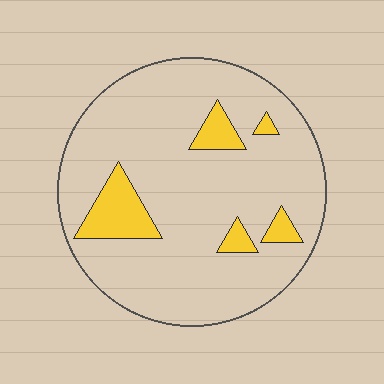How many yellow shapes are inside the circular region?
5.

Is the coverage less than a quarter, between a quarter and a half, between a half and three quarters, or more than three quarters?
Less than a quarter.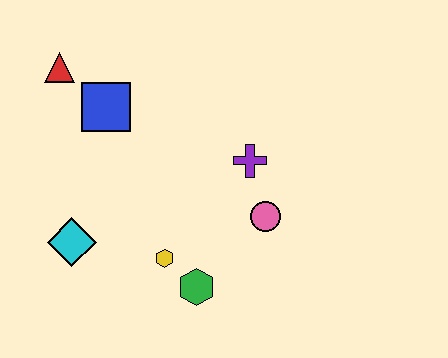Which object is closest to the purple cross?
The pink circle is closest to the purple cross.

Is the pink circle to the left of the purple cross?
No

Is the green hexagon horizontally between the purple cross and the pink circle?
No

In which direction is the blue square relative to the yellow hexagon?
The blue square is above the yellow hexagon.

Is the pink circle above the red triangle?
No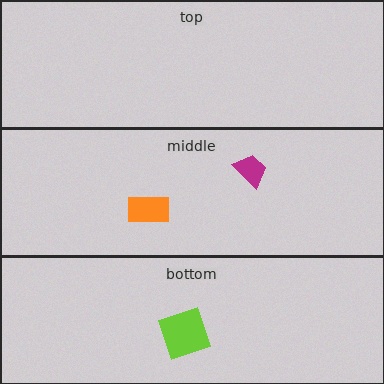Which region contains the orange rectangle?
The middle region.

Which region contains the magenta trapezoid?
The middle region.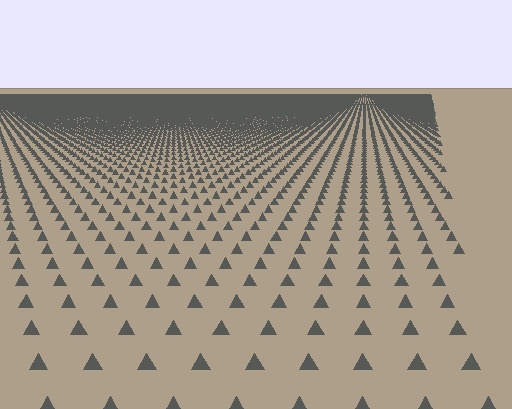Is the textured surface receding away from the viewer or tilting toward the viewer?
The surface is receding away from the viewer. Texture elements get smaller and denser toward the top.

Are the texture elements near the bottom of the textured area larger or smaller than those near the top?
Larger. Near the bottom, elements are closer to the viewer and appear at a bigger on-screen size.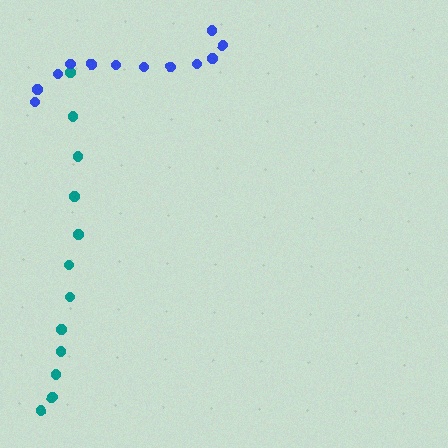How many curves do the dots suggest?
There are 2 distinct paths.